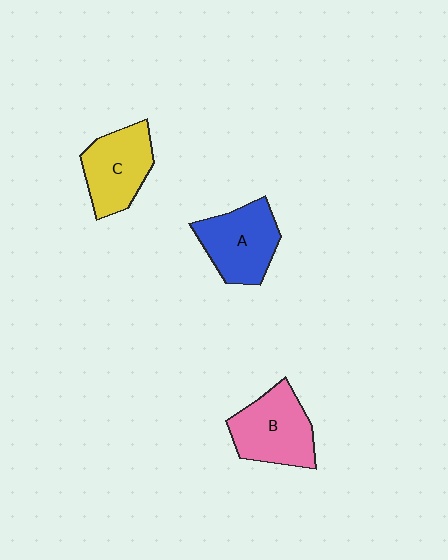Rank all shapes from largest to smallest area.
From largest to smallest: B (pink), A (blue), C (yellow).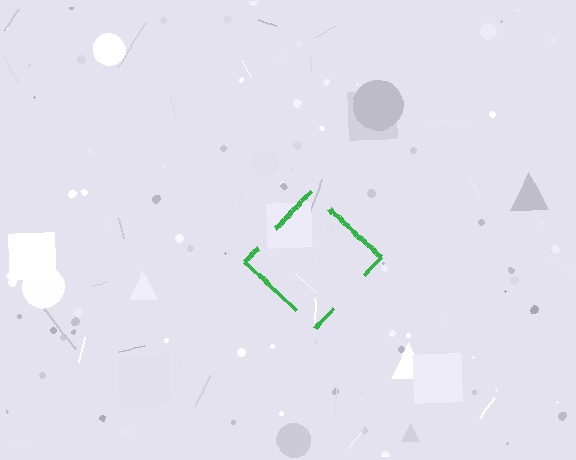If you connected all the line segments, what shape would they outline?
They would outline a diamond.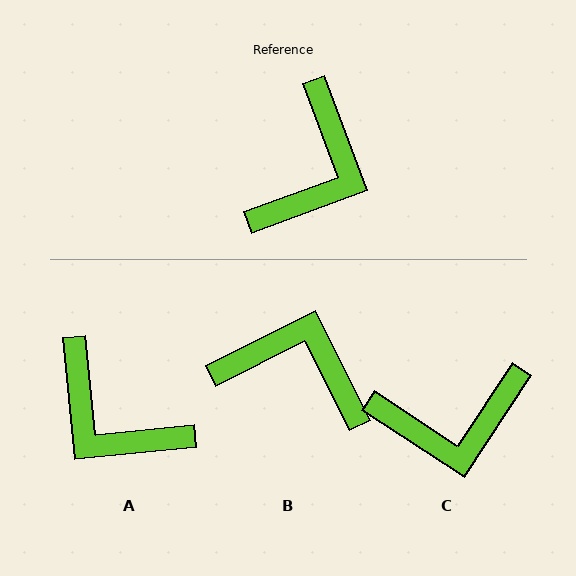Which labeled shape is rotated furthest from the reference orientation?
A, about 105 degrees away.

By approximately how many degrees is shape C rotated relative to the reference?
Approximately 54 degrees clockwise.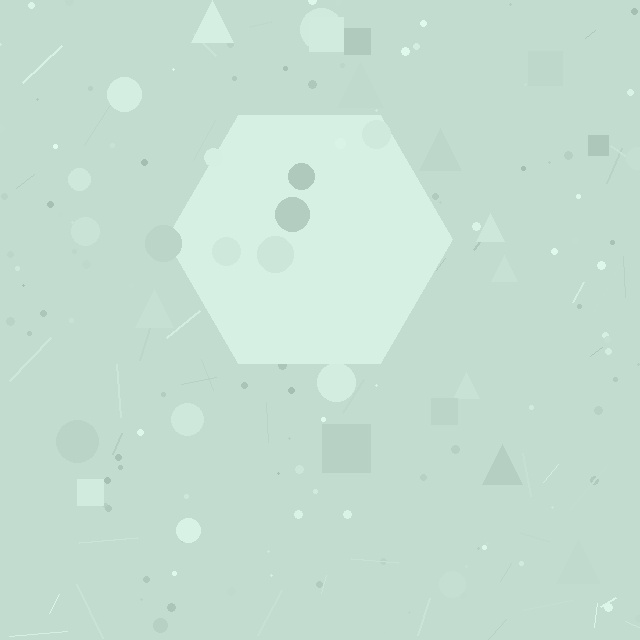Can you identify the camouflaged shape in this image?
The camouflaged shape is a hexagon.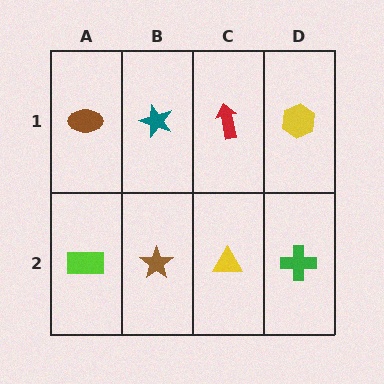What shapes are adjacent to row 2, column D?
A yellow hexagon (row 1, column D), a yellow triangle (row 2, column C).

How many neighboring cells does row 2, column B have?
3.